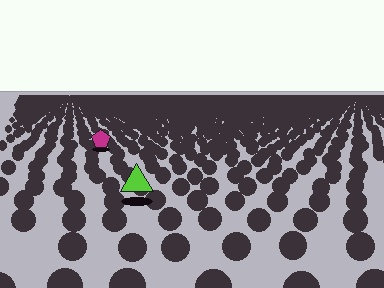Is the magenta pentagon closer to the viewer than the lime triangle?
No. The lime triangle is closer — you can tell from the texture gradient: the ground texture is coarser near it.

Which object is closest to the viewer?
The lime triangle is closest. The texture marks near it are larger and more spread out.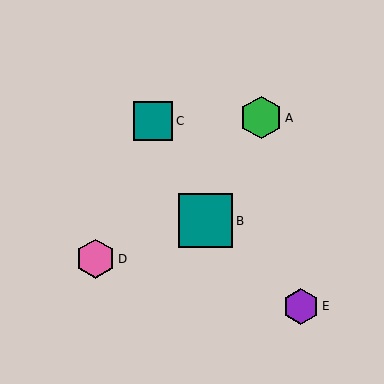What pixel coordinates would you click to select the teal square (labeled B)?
Click at (205, 221) to select the teal square B.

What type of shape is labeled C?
Shape C is a teal square.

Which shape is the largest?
The teal square (labeled B) is the largest.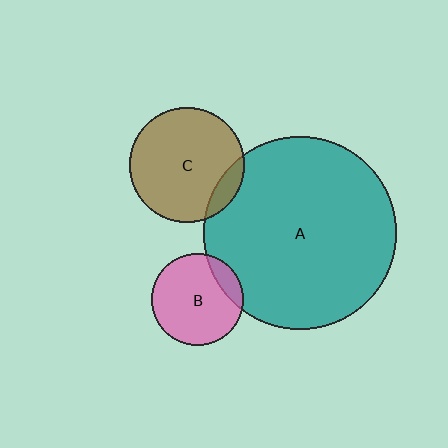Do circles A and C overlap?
Yes.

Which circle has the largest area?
Circle A (teal).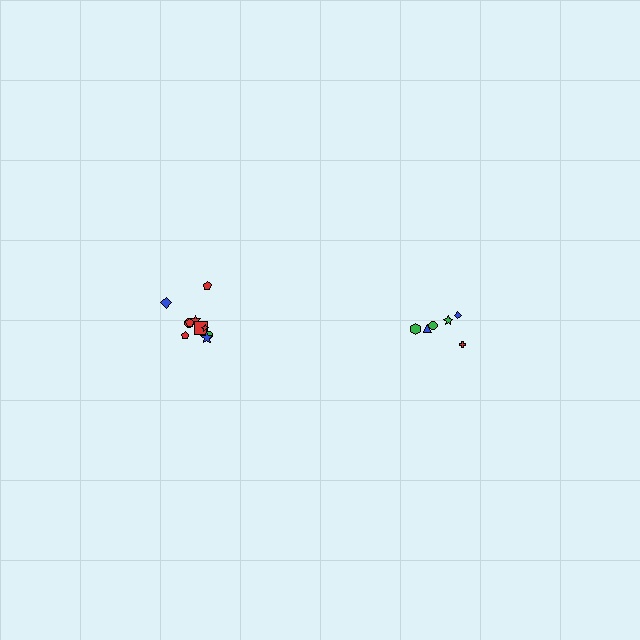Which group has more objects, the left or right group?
The left group.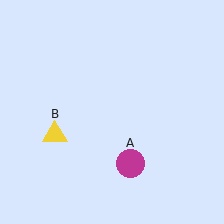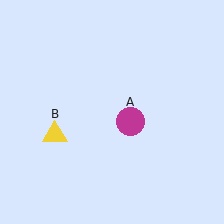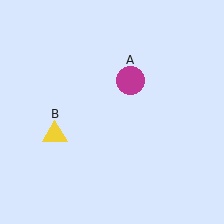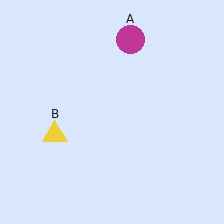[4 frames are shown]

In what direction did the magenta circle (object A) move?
The magenta circle (object A) moved up.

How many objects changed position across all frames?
1 object changed position: magenta circle (object A).